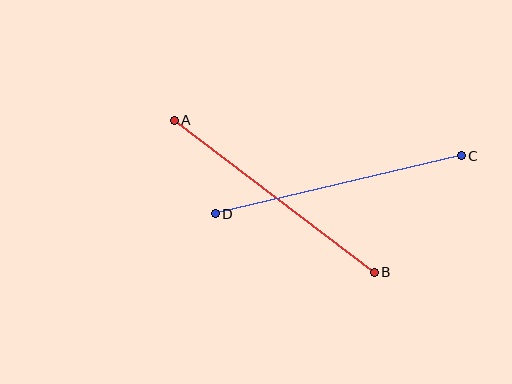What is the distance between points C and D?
The distance is approximately 253 pixels.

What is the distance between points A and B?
The distance is approximately 251 pixels.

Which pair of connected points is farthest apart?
Points C and D are farthest apart.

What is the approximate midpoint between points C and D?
The midpoint is at approximately (338, 185) pixels.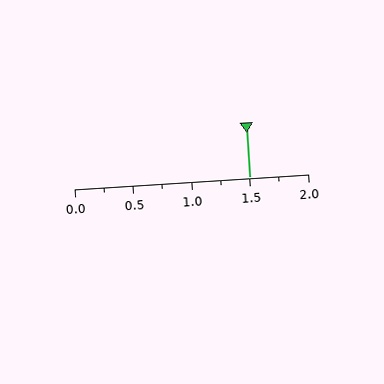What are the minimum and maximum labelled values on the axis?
The axis runs from 0.0 to 2.0.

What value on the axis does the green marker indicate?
The marker indicates approximately 1.5.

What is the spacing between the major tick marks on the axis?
The major ticks are spaced 0.5 apart.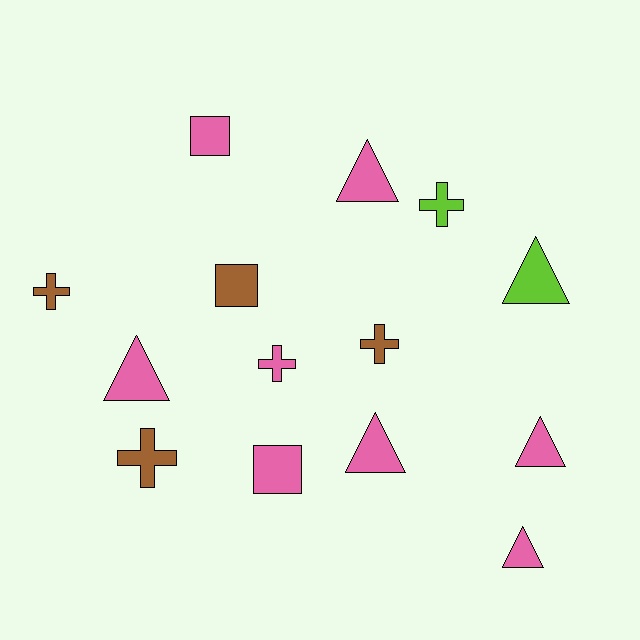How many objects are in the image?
There are 14 objects.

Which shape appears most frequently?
Triangle, with 6 objects.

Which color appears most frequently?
Pink, with 8 objects.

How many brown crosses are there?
There are 3 brown crosses.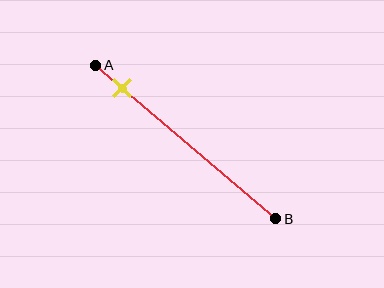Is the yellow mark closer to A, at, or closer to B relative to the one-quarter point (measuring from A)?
The yellow mark is closer to point A than the one-quarter point of segment AB.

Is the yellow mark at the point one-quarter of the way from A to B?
No, the mark is at about 15% from A, not at the 25% one-quarter point.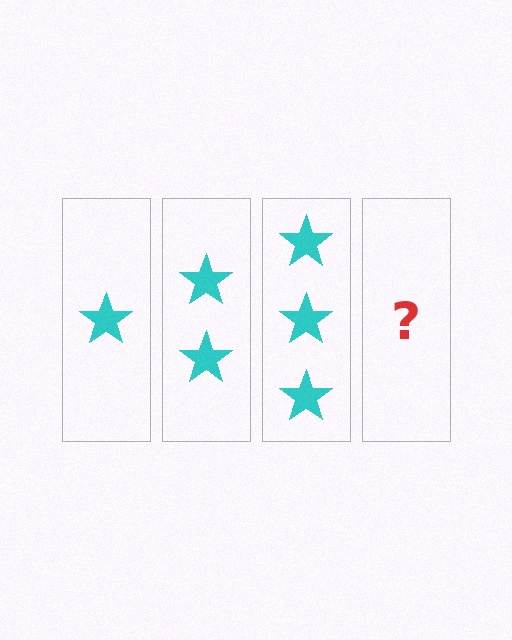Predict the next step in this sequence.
The next step is 4 stars.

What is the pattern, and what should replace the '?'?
The pattern is that each step adds one more star. The '?' should be 4 stars.